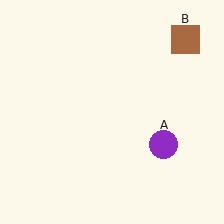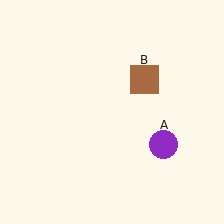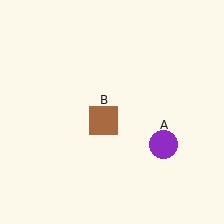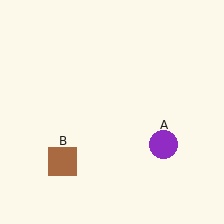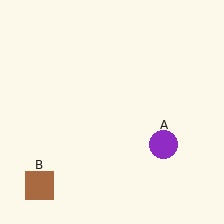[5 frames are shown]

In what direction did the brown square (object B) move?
The brown square (object B) moved down and to the left.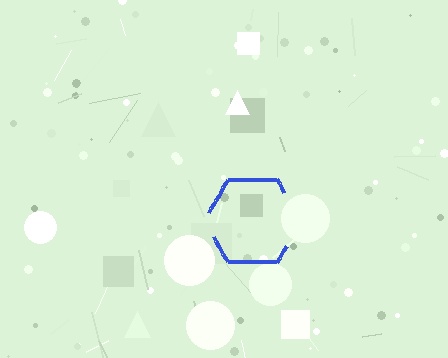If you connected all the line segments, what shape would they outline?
They would outline a hexagon.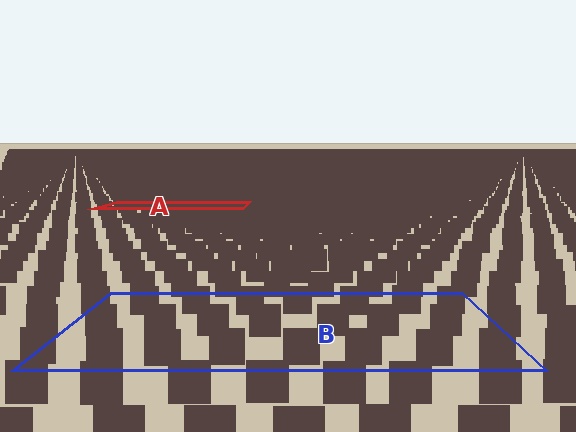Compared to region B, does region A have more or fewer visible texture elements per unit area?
Region A has more texture elements per unit area — they are packed more densely because it is farther away.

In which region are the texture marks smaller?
The texture marks are smaller in region A, because it is farther away.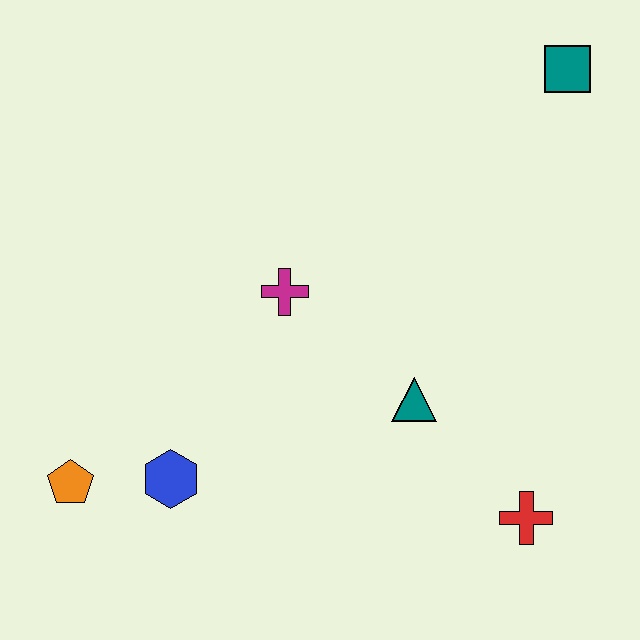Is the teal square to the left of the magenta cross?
No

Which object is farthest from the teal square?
The orange pentagon is farthest from the teal square.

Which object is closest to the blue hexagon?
The orange pentagon is closest to the blue hexagon.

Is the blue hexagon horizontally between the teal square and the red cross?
No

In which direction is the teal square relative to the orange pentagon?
The teal square is to the right of the orange pentagon.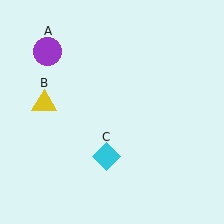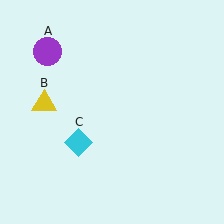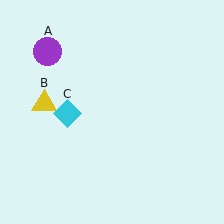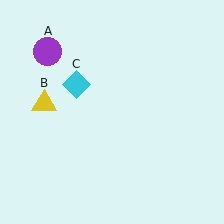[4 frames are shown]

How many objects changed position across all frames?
1 object changed position: cyan diamond (object C).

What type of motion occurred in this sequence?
The cyan diamond (object C) rotated clockwise around the center of the scene.